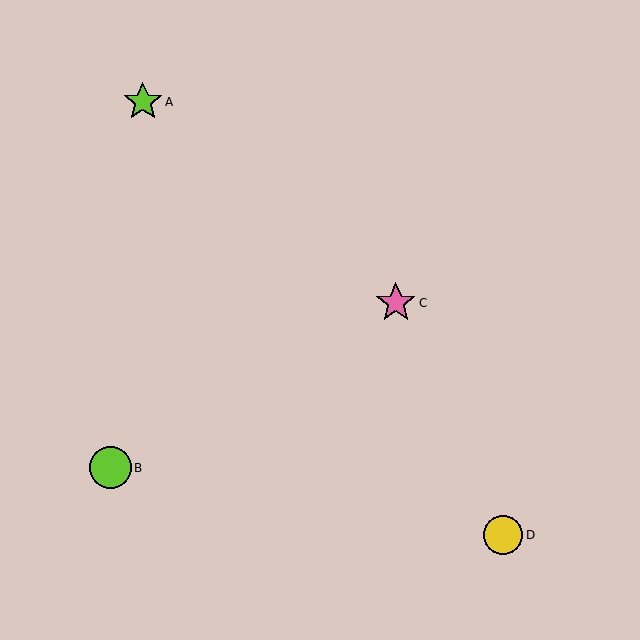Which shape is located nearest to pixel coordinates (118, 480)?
The lime circle (labeled B) at (111, 468) is nearest to that location.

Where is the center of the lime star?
The center of the lime star is at (143, 102).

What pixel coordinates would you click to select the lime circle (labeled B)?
Click at (111, 468) to select the lime circle B.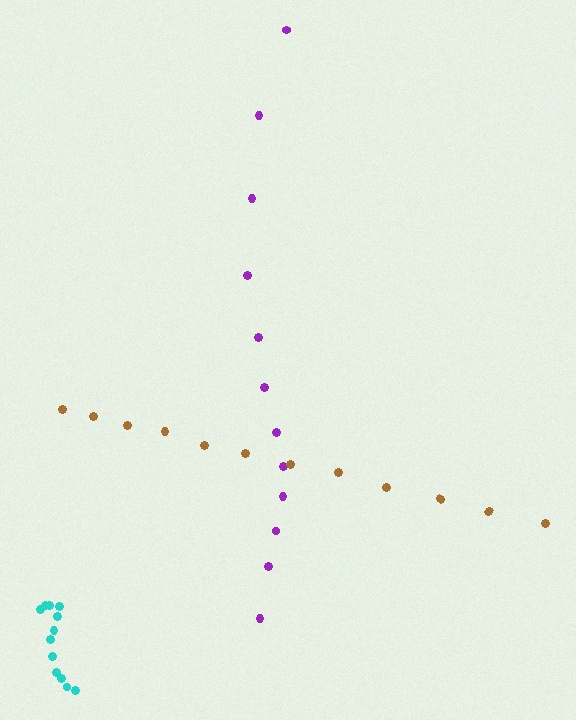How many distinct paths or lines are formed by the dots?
There are 3 distinct paths.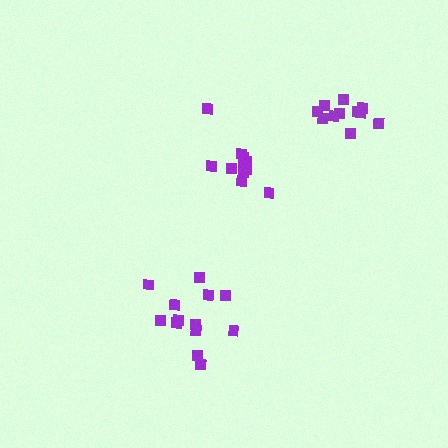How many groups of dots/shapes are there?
There are 3 groups.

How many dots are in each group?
Group 1: 11 dots, Group 2: 13 dots, Group 3: 11 dots (35 total).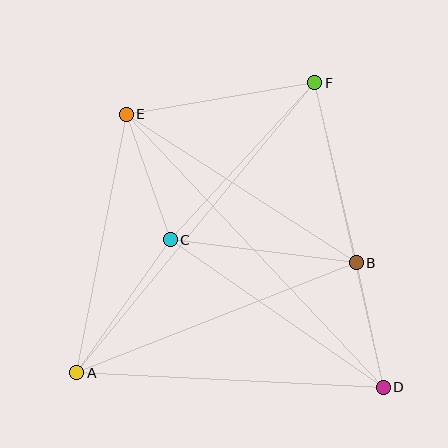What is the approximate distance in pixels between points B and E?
The distance between B and E is approximately 273 pixels.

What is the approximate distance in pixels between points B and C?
The distance between B and C is approximately 187 pixels.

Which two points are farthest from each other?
Points D and E are farthest from each other.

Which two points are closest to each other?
Points B and D are closest to each other.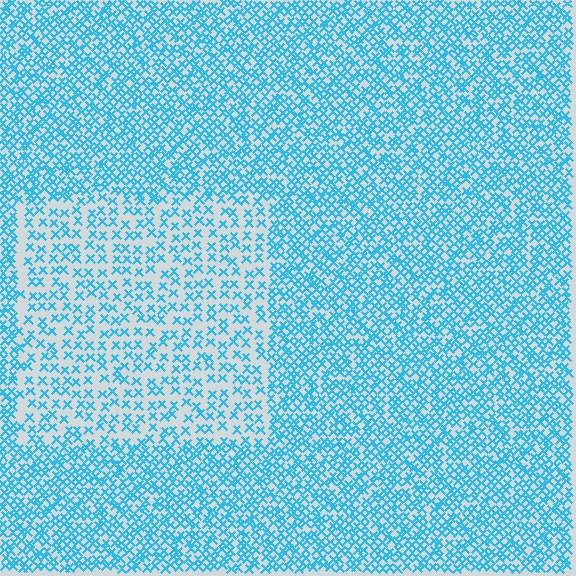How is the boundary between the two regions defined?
The boundary is defined by a change in element density (approximately 2.1x ratio). All elements are the same color, size, and shape.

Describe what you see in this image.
The image contains small cyan elements arranged at two different densities. A rectangle-shaped region is visible where the elements are less densely packed than the surrounding area.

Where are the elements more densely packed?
The elements are more densely packed outside the rectangle boundary.